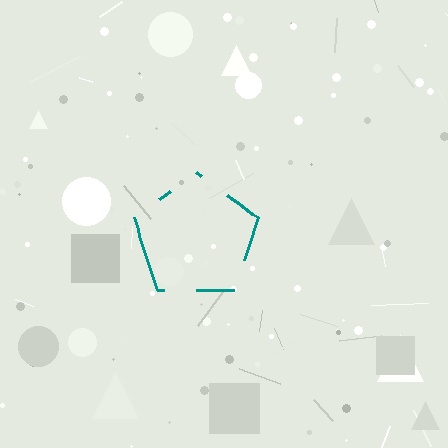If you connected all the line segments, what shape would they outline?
They would outline a pentagon.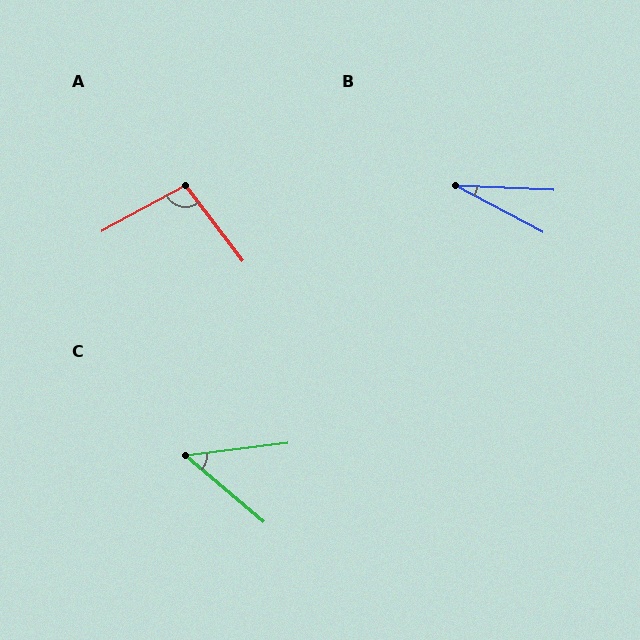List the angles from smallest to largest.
B (25°), C (47°), A (99°).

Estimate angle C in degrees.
Approximately 47 degrees.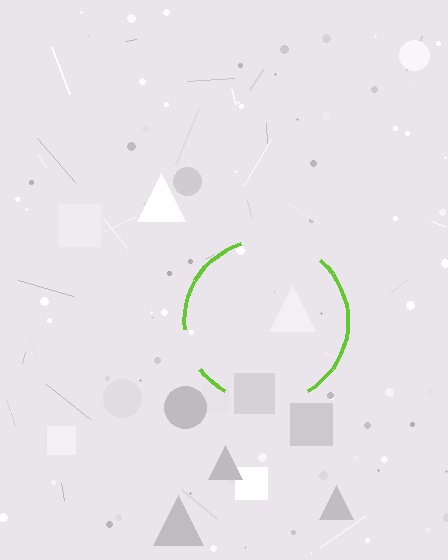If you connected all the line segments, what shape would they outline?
They would outline a circle.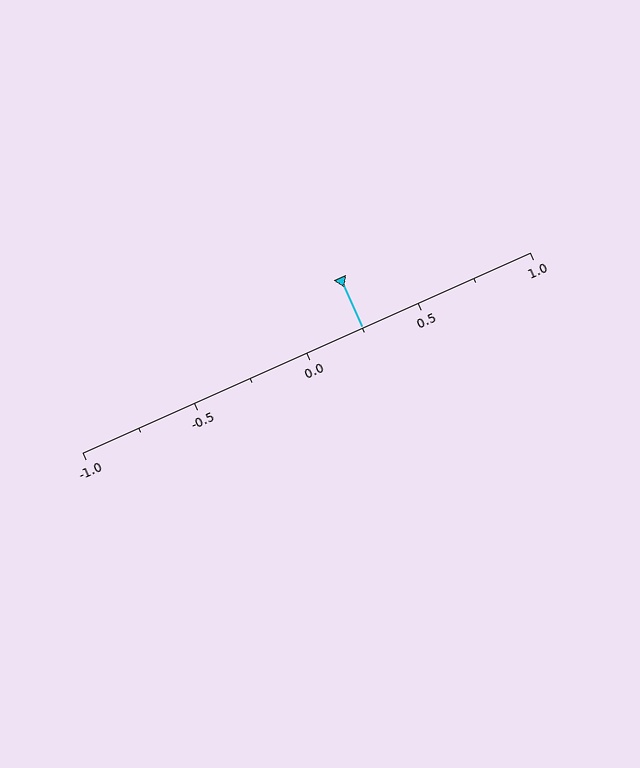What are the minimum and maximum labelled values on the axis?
The axis runs from -1.0 to 1.0.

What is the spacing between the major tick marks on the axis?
The major ticks are spaced 0.5 apart.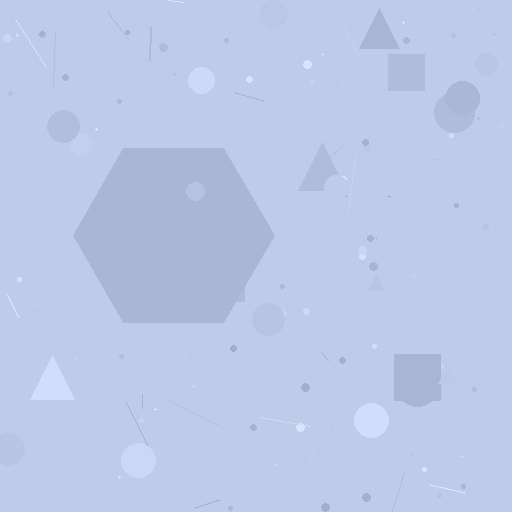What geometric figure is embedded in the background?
A hexagon is embedded in the background.